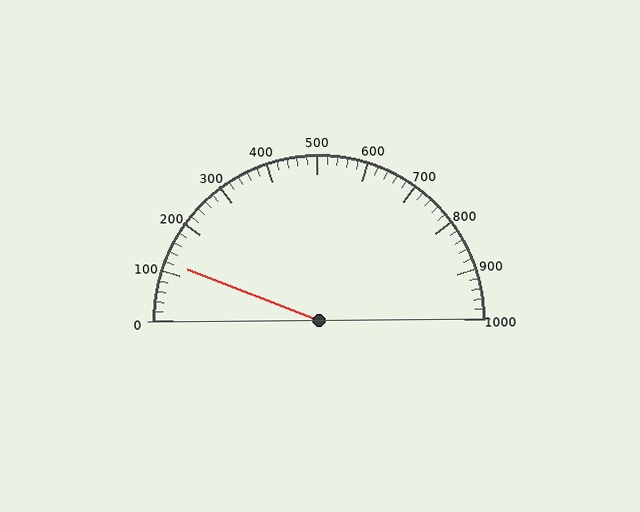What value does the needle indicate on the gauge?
The needle indicates approximately 120.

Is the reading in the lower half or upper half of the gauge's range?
The reading is in the lower half of the range (0 to 1000).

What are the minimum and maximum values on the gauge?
The gauge ranges from 0 to 1000.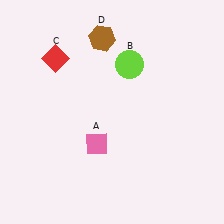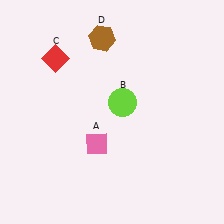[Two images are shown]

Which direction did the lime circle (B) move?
The lime circle (B) moved down.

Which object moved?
The lime circle (B) moved down.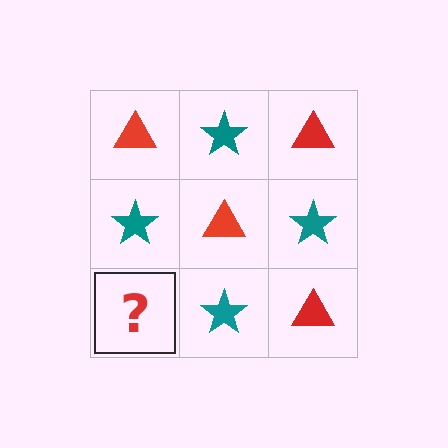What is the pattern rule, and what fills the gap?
The rule is that it alternates red triangle and teal star in a checkerboard pattern. The gap should be filled with a red triangle.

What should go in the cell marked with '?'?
The missing cell should contain a red triangle.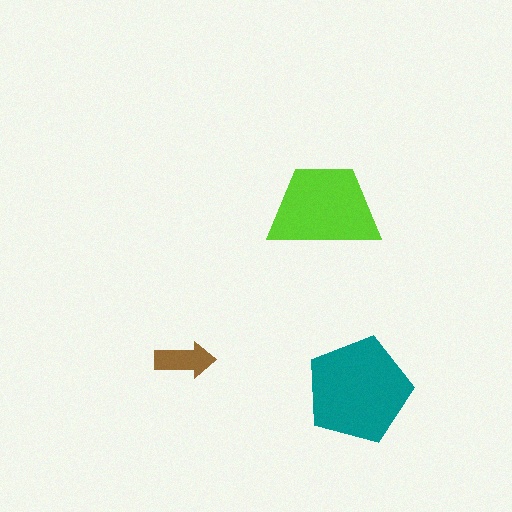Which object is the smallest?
The brown arrow.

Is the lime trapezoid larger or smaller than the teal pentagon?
Smaller.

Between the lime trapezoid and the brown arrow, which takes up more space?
The lime trapezoid.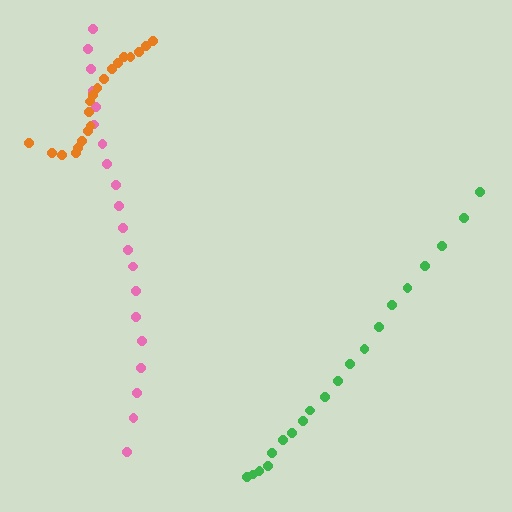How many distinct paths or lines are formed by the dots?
There are 3 distinct paths.